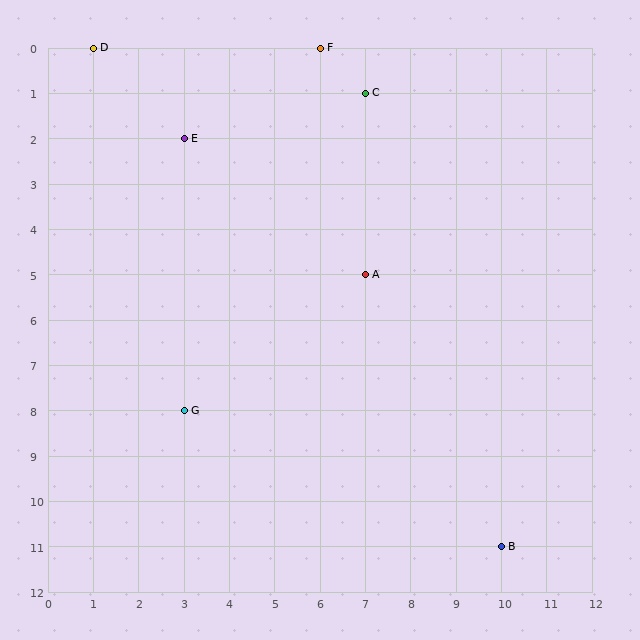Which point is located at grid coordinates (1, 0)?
Point D is at (1, 0).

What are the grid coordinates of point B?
Point B is at grid coordinates (10, 11).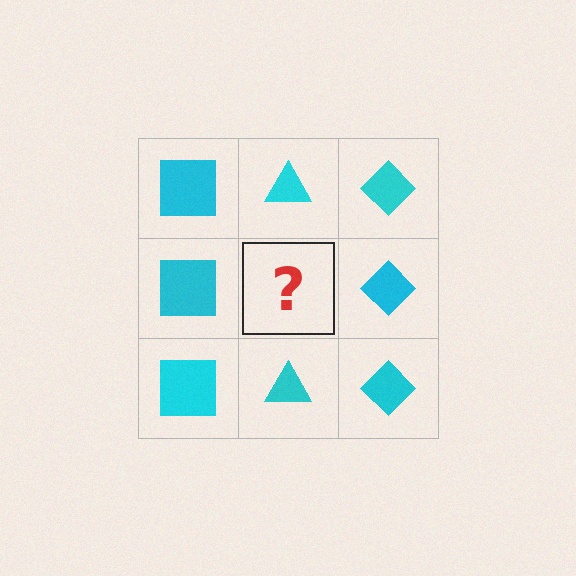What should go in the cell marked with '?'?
The missing cell should contain a cyan triangle.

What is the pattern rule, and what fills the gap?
The rule is that each column has a consistent shape. The gap should be filled with a cyan triangle.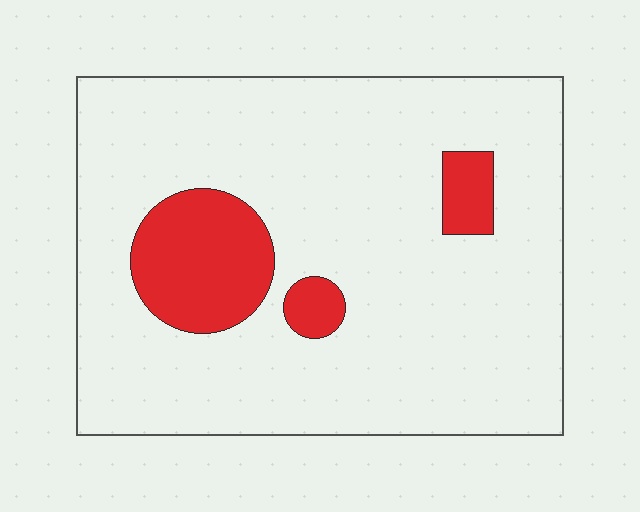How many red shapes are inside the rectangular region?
3.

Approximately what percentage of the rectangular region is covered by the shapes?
Approximately 15%.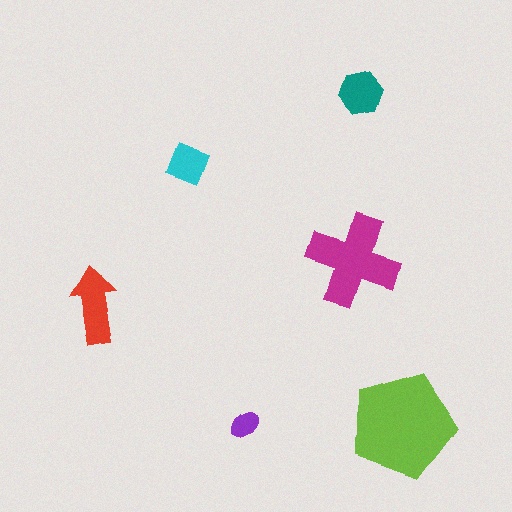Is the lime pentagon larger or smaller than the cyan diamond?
Larger.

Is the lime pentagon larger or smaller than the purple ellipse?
Larger.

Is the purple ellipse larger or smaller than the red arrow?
Smaller.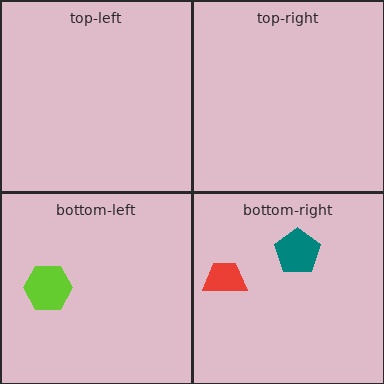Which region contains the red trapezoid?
The bottom-right region.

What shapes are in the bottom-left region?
The lime hexagon.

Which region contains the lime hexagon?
The bottom-left region.